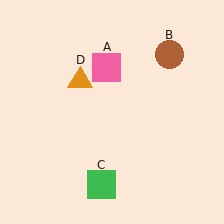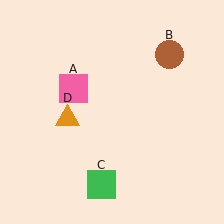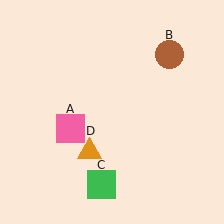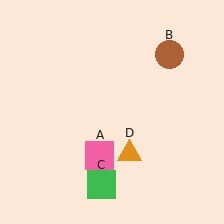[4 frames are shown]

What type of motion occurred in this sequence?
The pink square (object A), orange triangle (object D) rotated counterclockwise around the center of the scene.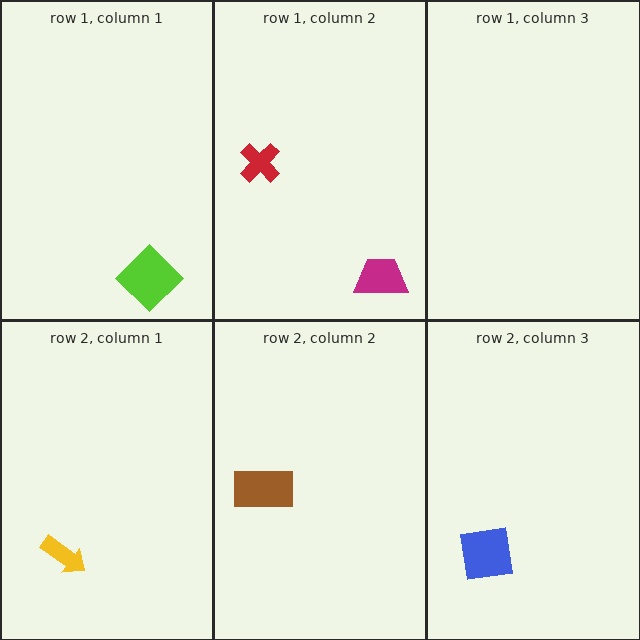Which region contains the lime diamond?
The row 1, column 1 region.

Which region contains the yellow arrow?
The row 2, column 1 region.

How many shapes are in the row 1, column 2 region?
2.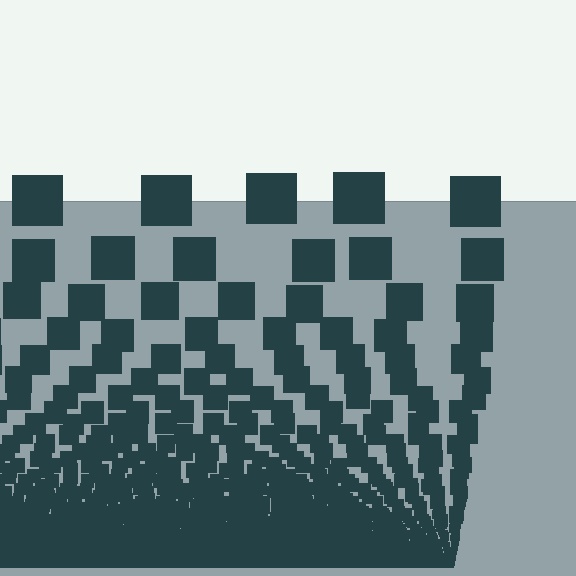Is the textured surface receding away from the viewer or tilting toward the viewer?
The surface appears to tilt toward the viewer. Texture elements get larger and sparser toward the top.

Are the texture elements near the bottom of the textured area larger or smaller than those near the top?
Smaller. The gradient is inverted — elements near the bottom are smaller and denser.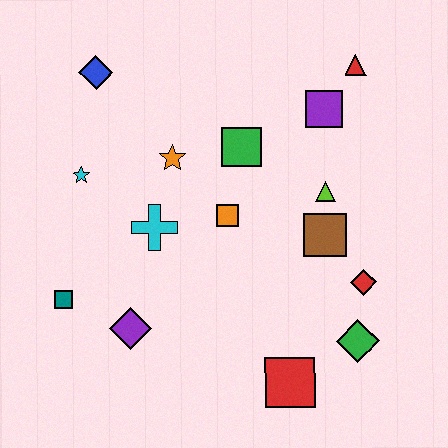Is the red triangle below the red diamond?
No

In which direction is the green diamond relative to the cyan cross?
The green diamond is to the right of the cyan cross.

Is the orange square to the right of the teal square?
Yes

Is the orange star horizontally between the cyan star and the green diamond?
Yes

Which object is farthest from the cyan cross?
The red triangle is farthest from the cyan cross.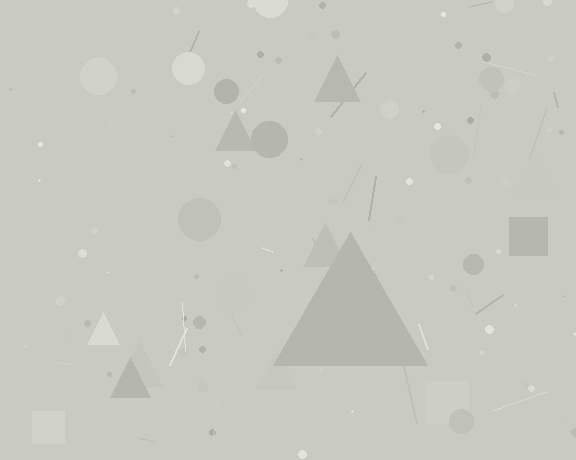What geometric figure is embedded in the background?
A triangle is embedded in the background.